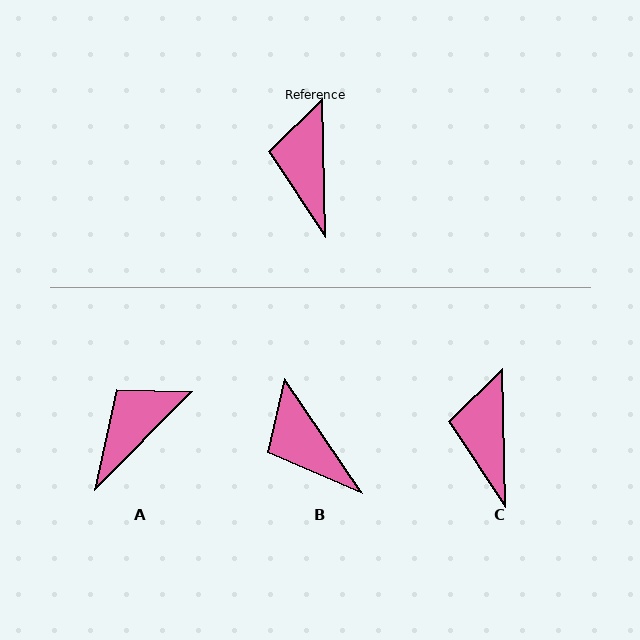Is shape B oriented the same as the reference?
No, it is off by about 33 degrees.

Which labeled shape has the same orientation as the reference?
C.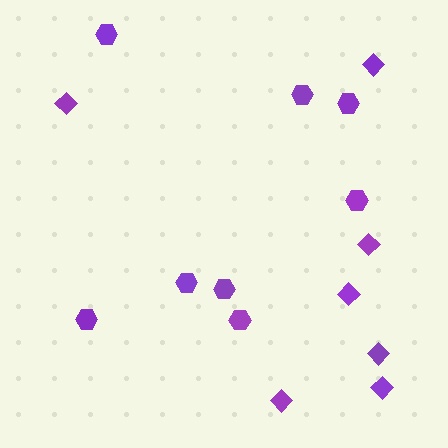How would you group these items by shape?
There are 2 groups: one group of hexagons (8) and one group of diamonds (7).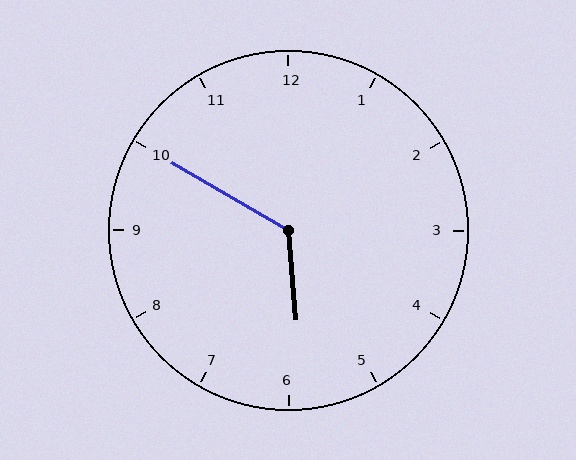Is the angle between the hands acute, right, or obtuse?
It is obtuse.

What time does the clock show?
5:50.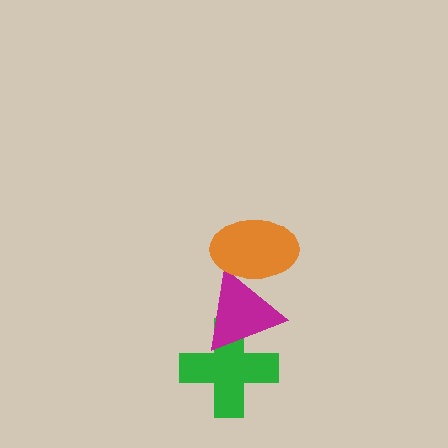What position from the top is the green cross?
The green cross is 3rd from the top.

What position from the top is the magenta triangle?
The magenta triangle is 2nd from the top.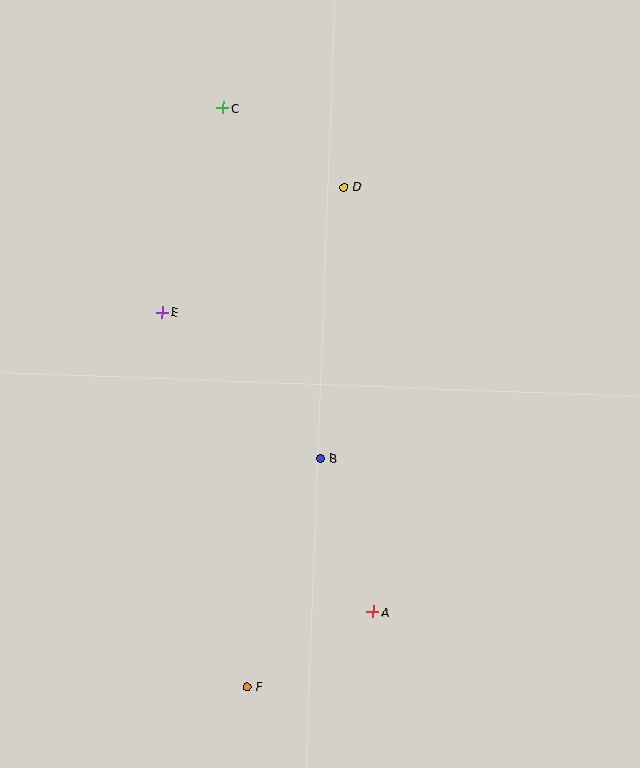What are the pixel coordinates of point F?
Point F is at (247, 687).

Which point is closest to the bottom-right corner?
Point A is closest to the bottom-right corner.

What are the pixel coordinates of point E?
Point E is at (162, 312).